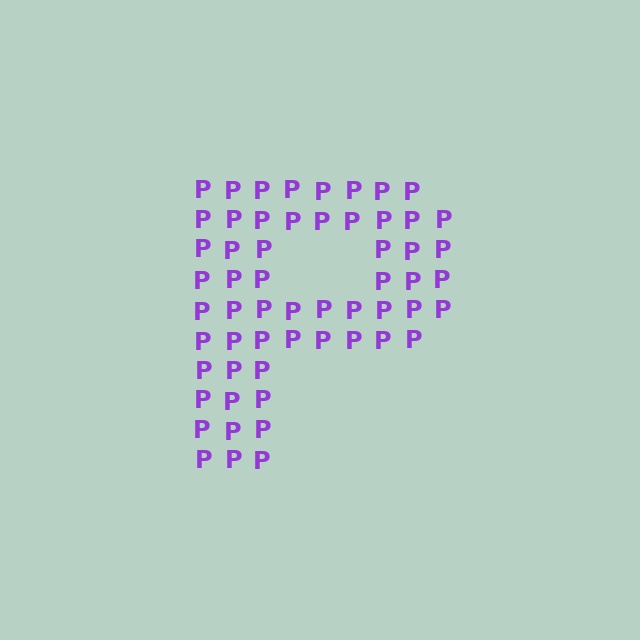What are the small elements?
The small elements are letter P's.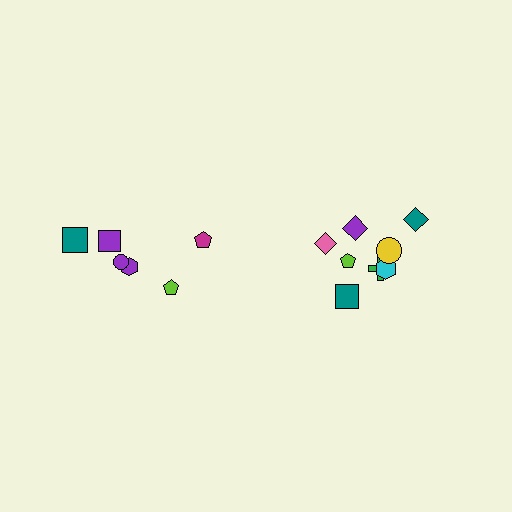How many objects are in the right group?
There are 8 objects.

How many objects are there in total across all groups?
There are 14 objects.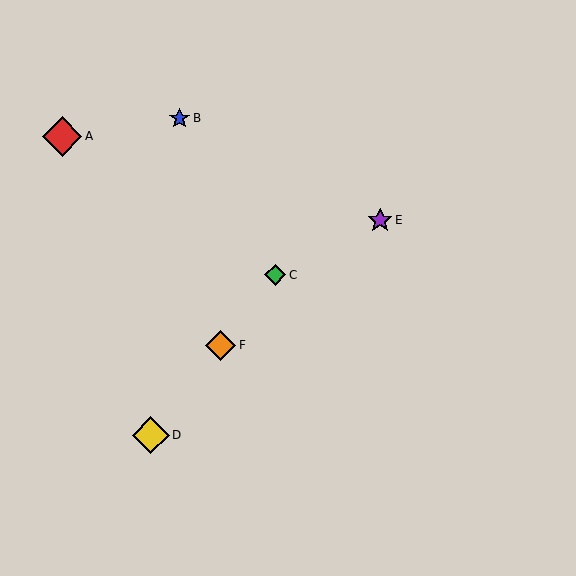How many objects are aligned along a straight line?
3 objects (C, D, F) are aligned along a straight line.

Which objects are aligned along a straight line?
Objects C, D, F are aligned along a straight line.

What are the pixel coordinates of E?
Object E is at (380, 220).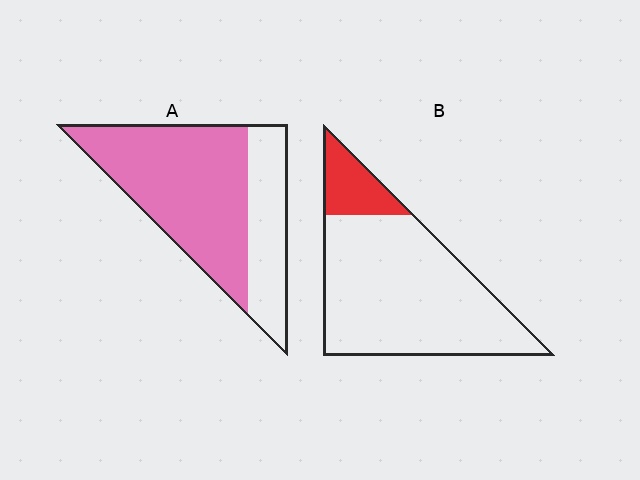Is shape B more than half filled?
No.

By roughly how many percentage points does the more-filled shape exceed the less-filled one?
By roughly 55 percentage points (A over B).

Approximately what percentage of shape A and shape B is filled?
A is approximately 70% and B is approximately 15%.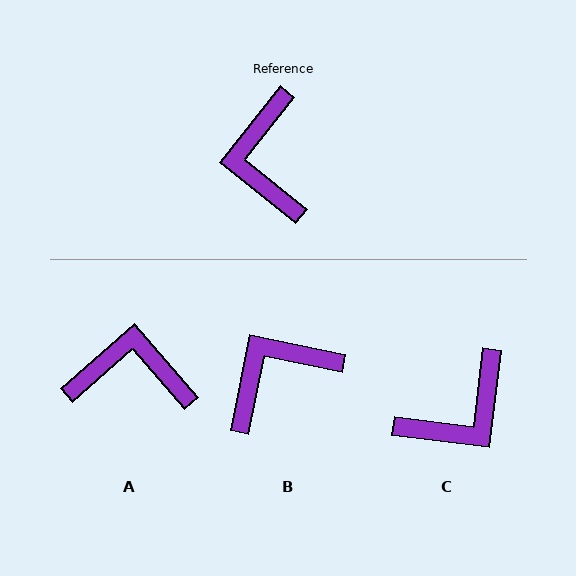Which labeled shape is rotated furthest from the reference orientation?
C, about 122 degrees away.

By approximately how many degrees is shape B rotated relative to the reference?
Approximately 63 degrees clockwise.